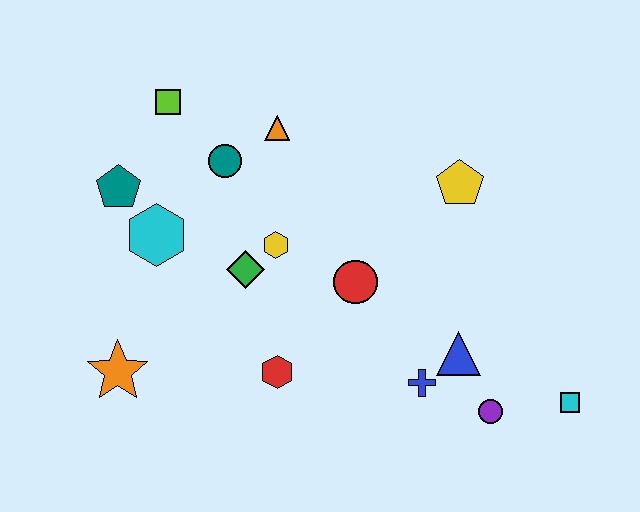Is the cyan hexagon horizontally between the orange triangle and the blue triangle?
No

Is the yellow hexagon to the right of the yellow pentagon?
No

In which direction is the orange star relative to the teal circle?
The orange star is below the teal circle.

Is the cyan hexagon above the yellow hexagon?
Yes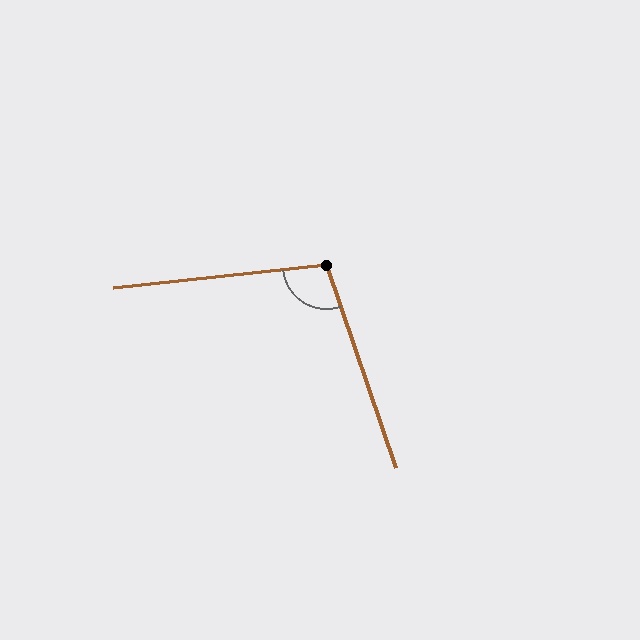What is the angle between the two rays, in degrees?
Approximately 103 degrees.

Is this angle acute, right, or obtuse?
It is obtuse.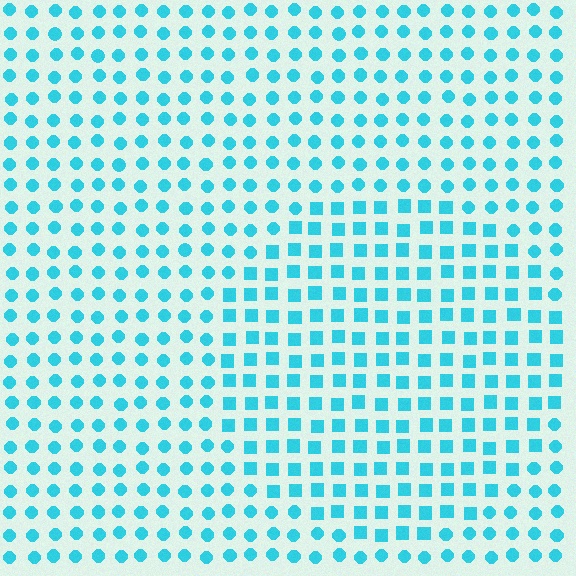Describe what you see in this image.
The image is filled with small cyan elements arranged in a uniform grid. A circle-shaped region contains squares, while the surrounding area contains circles. The boundary is defined purely by the change in element shape.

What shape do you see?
I see a circle.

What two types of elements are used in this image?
The image uses squares inside the circle region and circles outside it.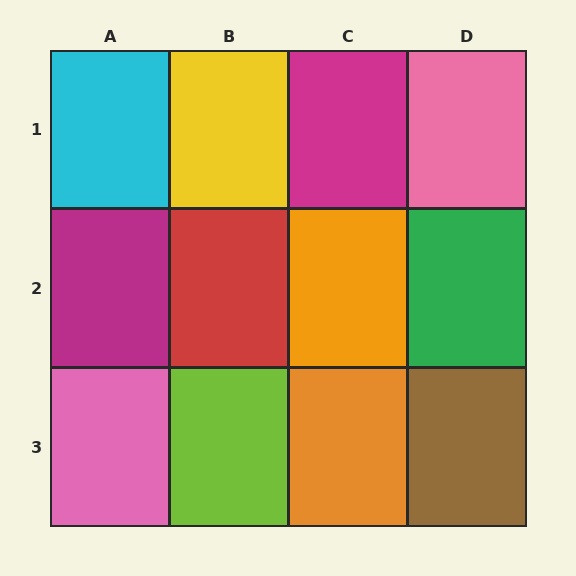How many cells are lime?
1 cell is lime.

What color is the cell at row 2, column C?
Orange.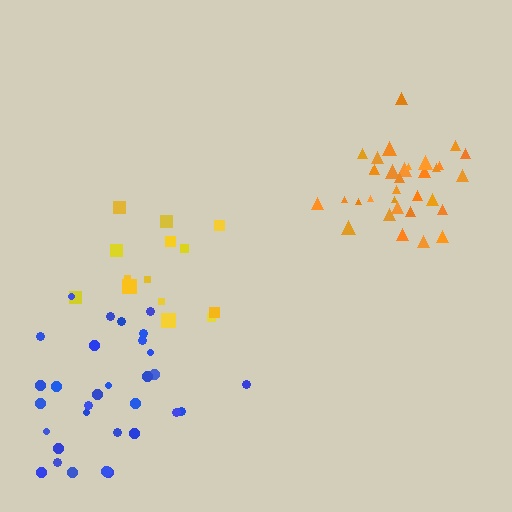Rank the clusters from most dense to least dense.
orange, blue, yellow.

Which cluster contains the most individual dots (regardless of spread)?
Orange (33).